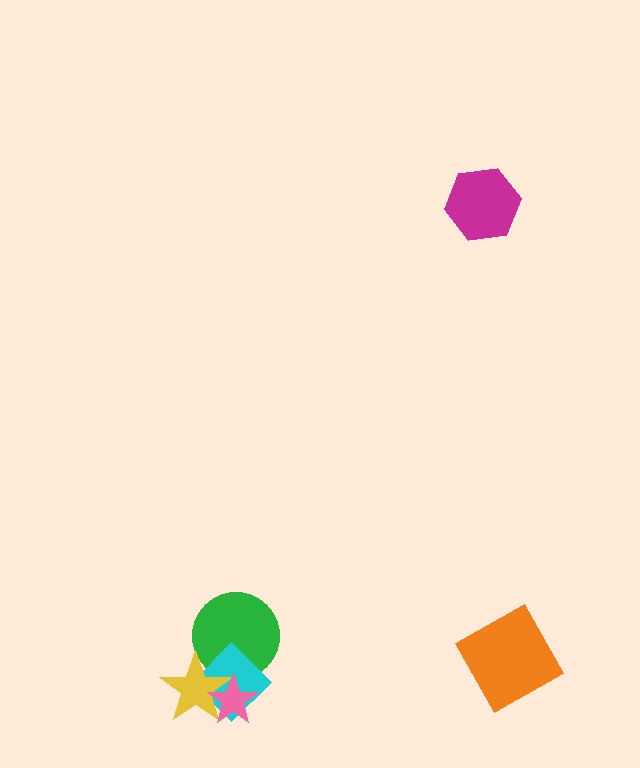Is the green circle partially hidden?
Yes, it is partially covered by another shape.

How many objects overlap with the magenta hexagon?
0 objects overlap with the magenta hexagon.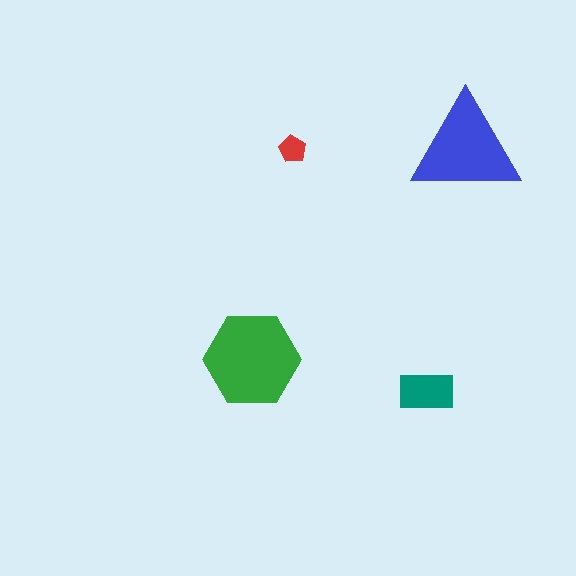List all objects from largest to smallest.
The green hexagon, the blue triangle, the teal rectangle, the red pentagon.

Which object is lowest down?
The teal rectangle is bottommost.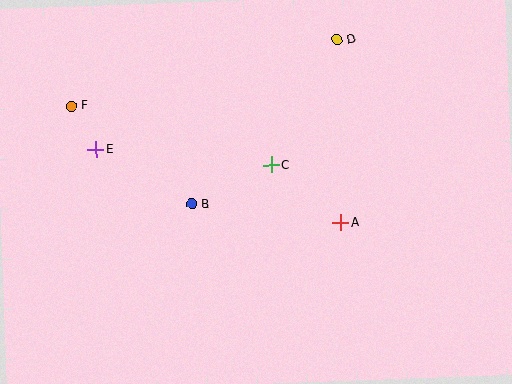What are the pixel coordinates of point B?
Point B is at (192, 204).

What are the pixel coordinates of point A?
Point A is at (341, 223).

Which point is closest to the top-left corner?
Point F is closest to the top-left corner.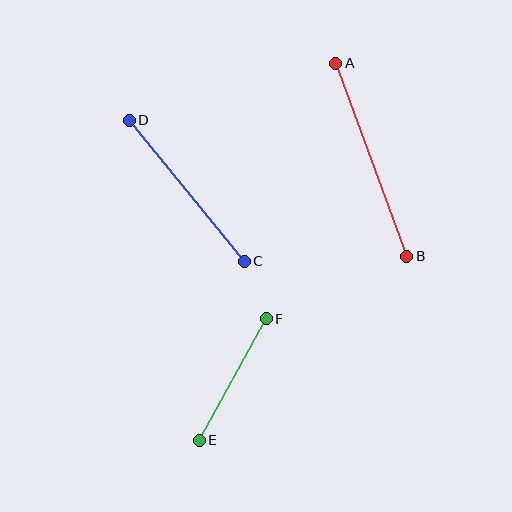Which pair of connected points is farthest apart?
Points A and B are farthest apart.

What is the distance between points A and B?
The distance is approximately 206 pixels.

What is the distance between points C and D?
The distance is approximately 182 pixels.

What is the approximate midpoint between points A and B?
The midpoint is at approximately (371, 160) pixels.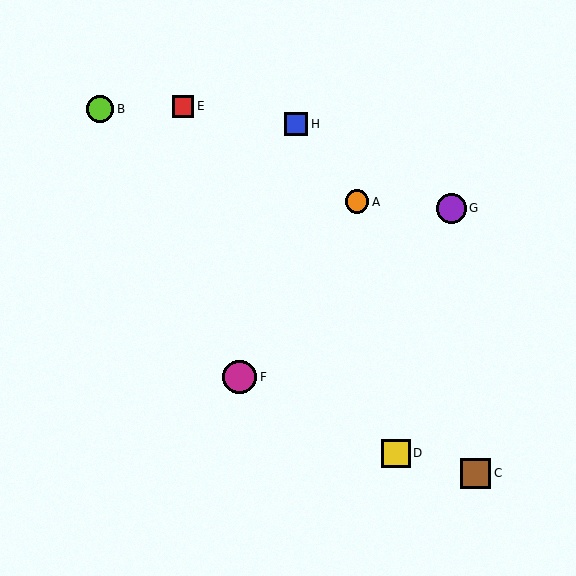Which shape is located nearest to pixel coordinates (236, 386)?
The magenta circle (labeled F) at (240, 377) is nearest to that location.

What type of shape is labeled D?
Shape D is a yellow square.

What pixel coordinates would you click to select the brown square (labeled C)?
Click at (476, 473) to select the brown square C.